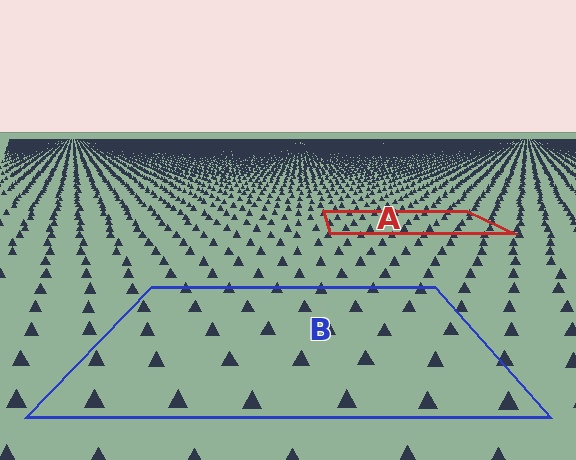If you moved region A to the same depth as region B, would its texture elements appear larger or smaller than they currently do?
They would appear larger. At a closer depth, the same texture elements are projected at a bigger on-screen size.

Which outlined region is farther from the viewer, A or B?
Region A is farther from the viewer — the texture elements inside it appear smaller and more densely packed.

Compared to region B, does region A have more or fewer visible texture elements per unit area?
Region A has more texture elements per unit area — they are packed more densely because it is farther away.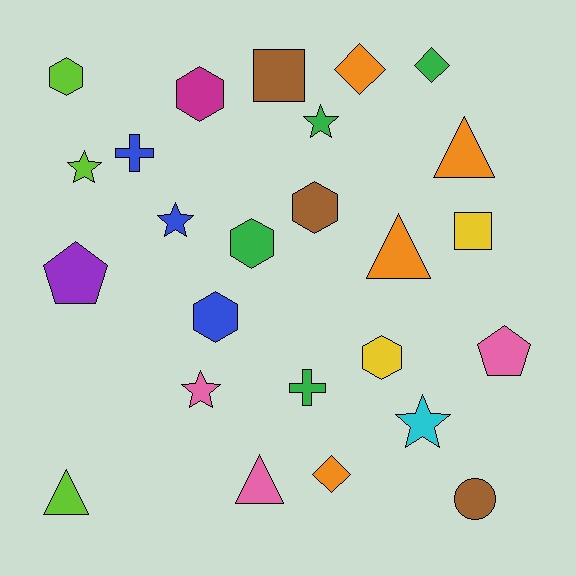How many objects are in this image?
There are 25 objects.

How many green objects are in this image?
There are 4 green objects.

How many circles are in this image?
There is 1 circle.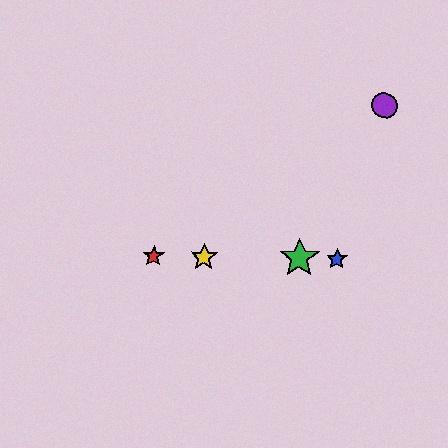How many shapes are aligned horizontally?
4 shapes (the red star, the blue star, the green star, the yellow star) are aligned horizontally.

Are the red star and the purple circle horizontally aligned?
No, the red star is at y≈256 and the purple circle is at y≈106.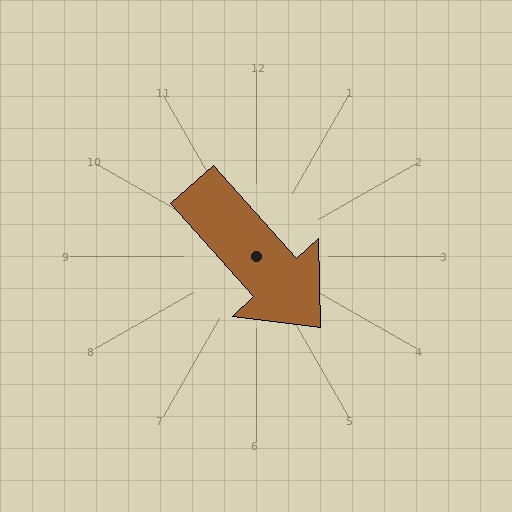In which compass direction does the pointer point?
Southeast.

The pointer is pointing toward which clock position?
Roughly 5 o'clock.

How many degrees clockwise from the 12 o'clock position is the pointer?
Approximately 138 degrees.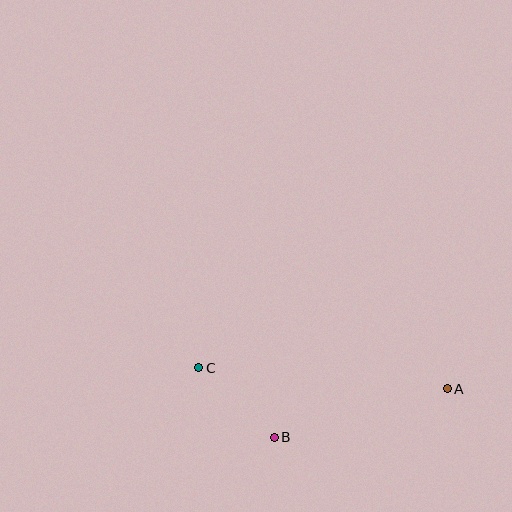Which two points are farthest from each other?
Points A and C are farthest from each other.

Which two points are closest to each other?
Points B and C are closest to each other.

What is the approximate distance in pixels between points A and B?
The distance between A and B is approximately 180 pixels.